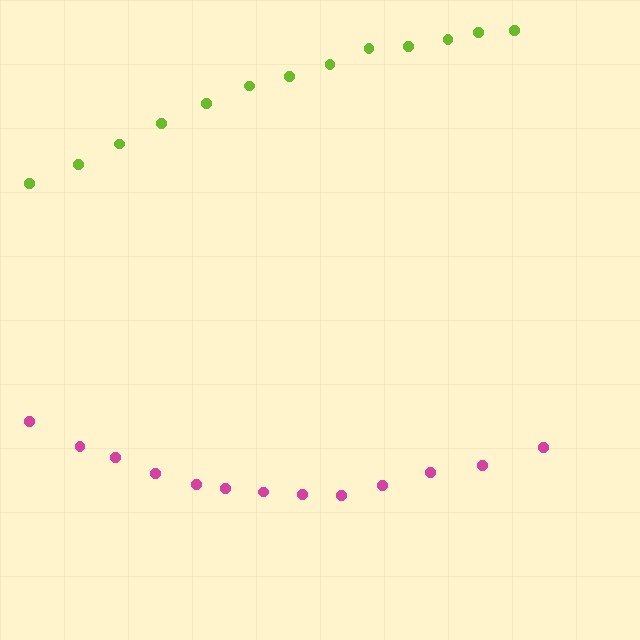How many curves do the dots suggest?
There are 2 distinct paths.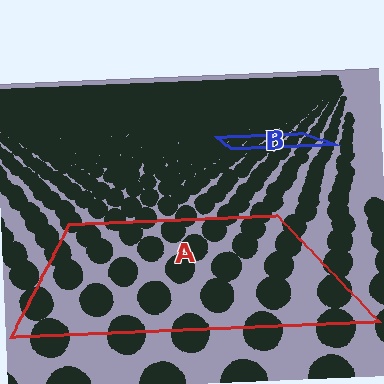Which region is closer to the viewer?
Region A is closer. The texture elements there are larger and more spread out.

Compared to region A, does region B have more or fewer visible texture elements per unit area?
Region B has more texture elements per unit area — they are packed more densely because it is farther away.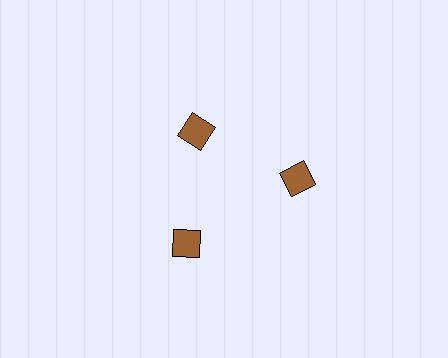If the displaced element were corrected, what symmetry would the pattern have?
It would have 3-fold rotational symmetry — the pattern would map onto itself every 120 degrees.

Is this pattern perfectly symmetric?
No. The 3 brown diamonds are arranged in a ring, but one element near the 11 o'clock position is pulled inward toward the center, breaking the 3-fold rotational symmetry.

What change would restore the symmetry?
The symmetry would be restored by moving it outward, back onto the ring so that all 3 diamonds sit at equal angles and equal distance from the center.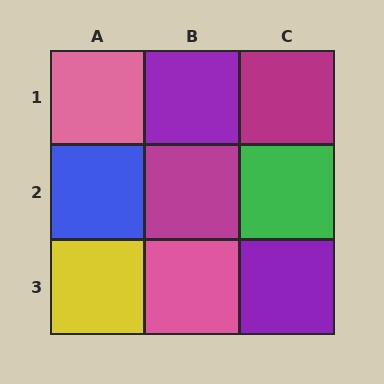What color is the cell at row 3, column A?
Yellow.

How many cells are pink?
2 cells are pink.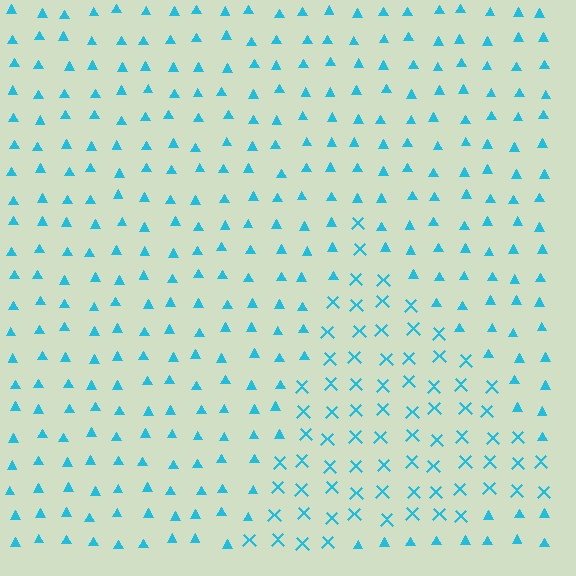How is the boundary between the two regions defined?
The boundary is defined by a change in element shape: X marks inside vs. triangles outside. All elements share the same color and spacing.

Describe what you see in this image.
The image is filled with small cyan elements arranged in a uniform grid. A triangle-shaped region contains X marks, while the surrounding area contains triangles. The boundary is defined purely by the change in element shape.